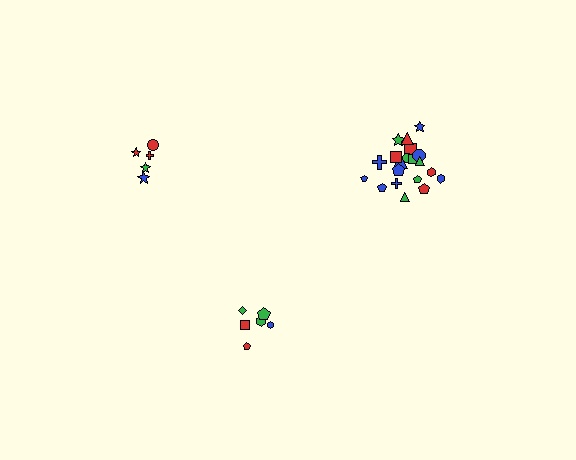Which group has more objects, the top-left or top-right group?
The top-right group.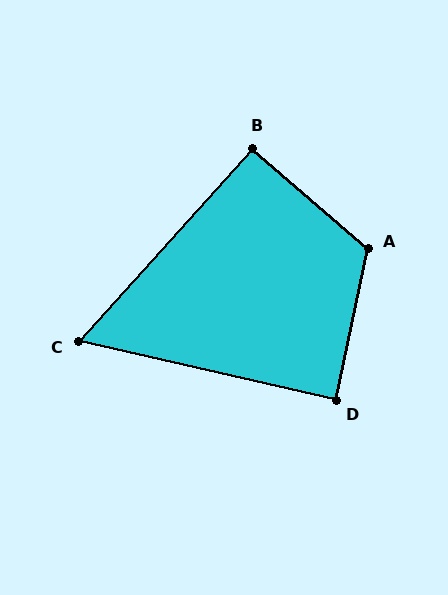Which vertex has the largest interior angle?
A, at approximately 119 degrees.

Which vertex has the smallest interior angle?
C, at approximately 61 degrees.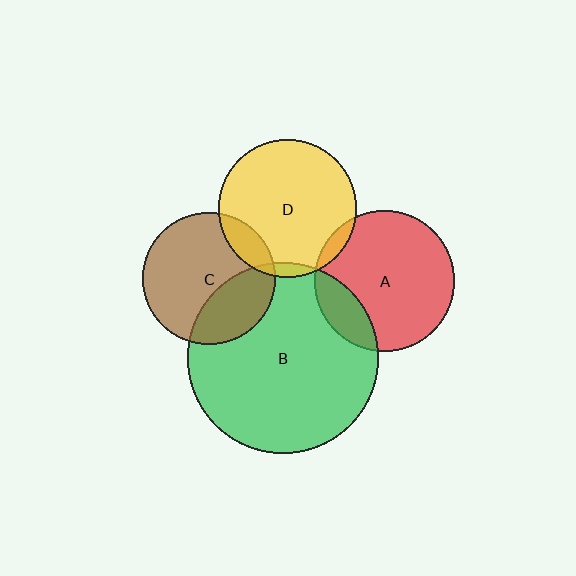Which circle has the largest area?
Circle B (green).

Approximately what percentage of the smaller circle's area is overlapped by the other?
Approximately 5%.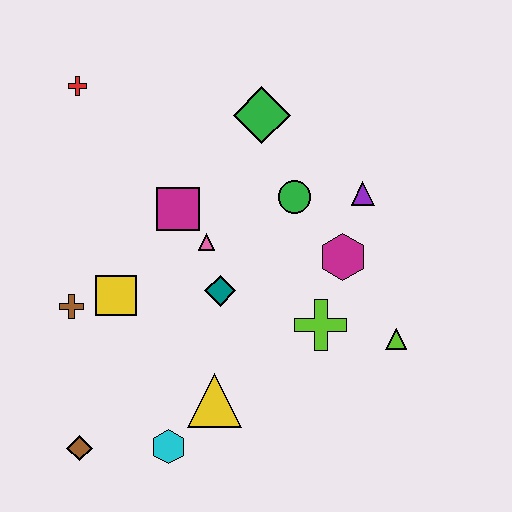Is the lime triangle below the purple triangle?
Yes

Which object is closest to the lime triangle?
The lime cross is closest to the lime triangle.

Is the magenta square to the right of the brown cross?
Yes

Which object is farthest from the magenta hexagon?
The brown diamond is farthest from the magenta hexagon.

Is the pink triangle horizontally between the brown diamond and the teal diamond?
Yes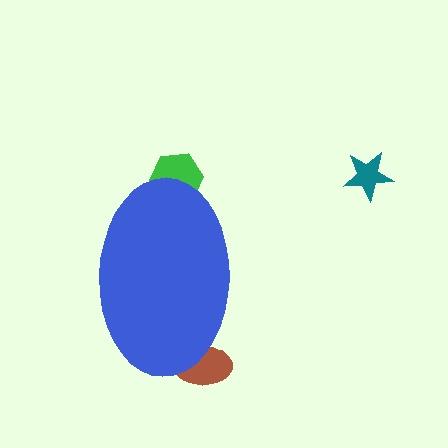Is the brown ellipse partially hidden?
Yes, the brown ellipse is partially hidden behind the blue ellipse.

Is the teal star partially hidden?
No, the teal star is fully visible.